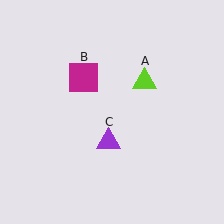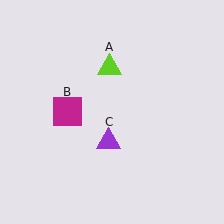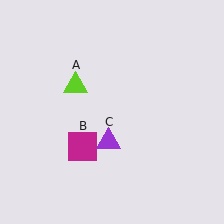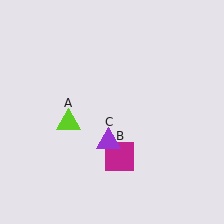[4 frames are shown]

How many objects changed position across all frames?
2 objects changed position: lime triangle (object A), magenta square (object B).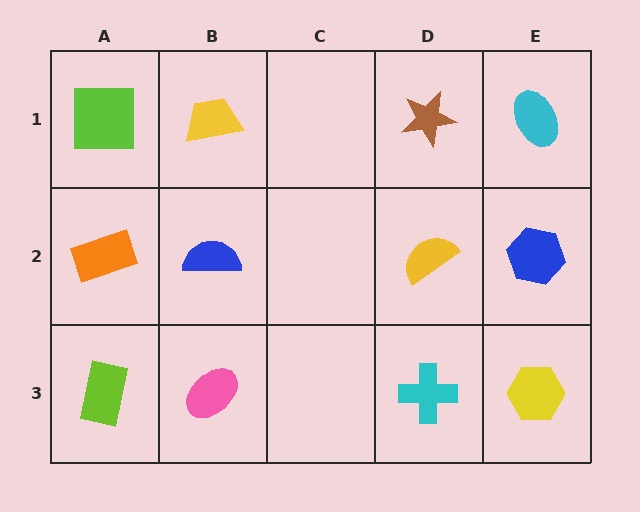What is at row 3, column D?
A cyan cross.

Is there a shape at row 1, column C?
No, that cell is empty.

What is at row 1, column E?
A cyan ellipse.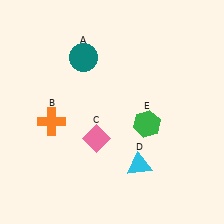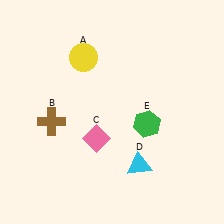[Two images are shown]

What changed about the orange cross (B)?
In Image 1, B is orange. In Image 2, it changed to brown.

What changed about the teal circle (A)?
In Image 1, A is teal. In Image 2, it changed to yellow.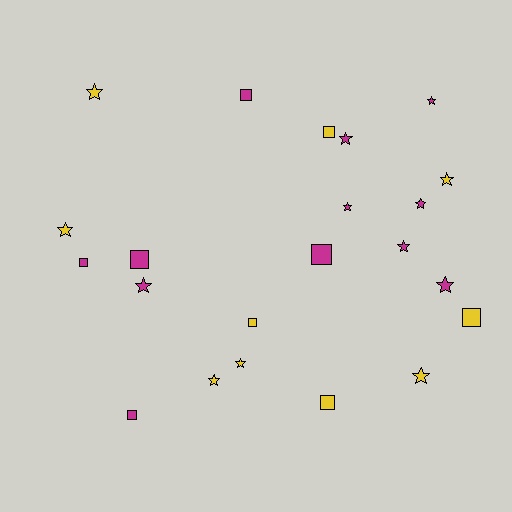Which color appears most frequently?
Magenta, with 12 objects.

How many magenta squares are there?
There are 5 magenta squares.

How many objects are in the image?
There are 22 objects.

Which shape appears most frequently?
Star, with 13 objects.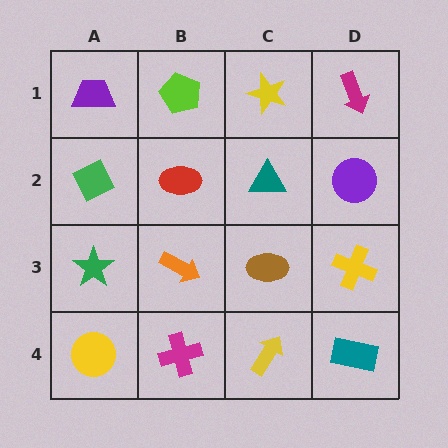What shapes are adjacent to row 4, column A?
A green star (row 3, column A), a magenta cross (row 4, column B).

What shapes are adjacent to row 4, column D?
A yellow cross (row 3, column D), a yellow arrow (row 4, column C).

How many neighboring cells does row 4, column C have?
3.